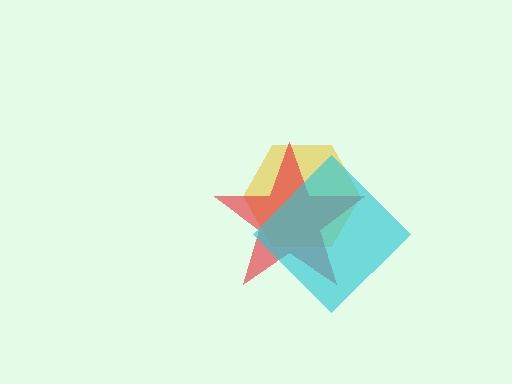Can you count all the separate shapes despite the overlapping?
Yes, there are 3 separate shapes.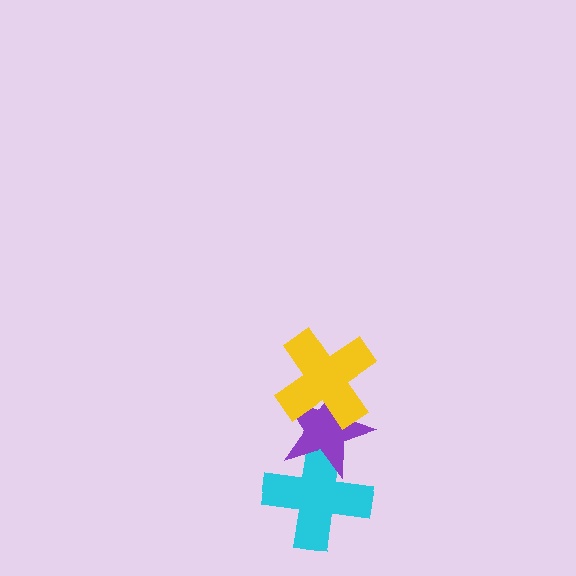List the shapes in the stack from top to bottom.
From top to bottom: the yellow cross, the purple star, the cyan cross.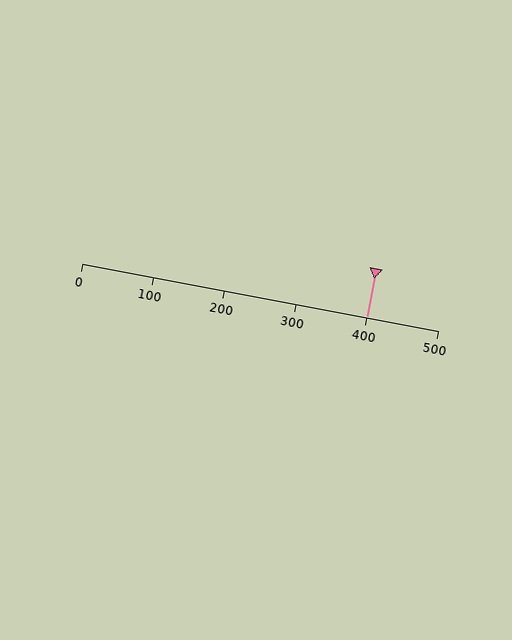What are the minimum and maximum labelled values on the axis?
The axis runs from 0 to 500.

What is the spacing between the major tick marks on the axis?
The major ticks are spaced 100 apart.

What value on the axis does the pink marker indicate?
The marker indicates approximately 400.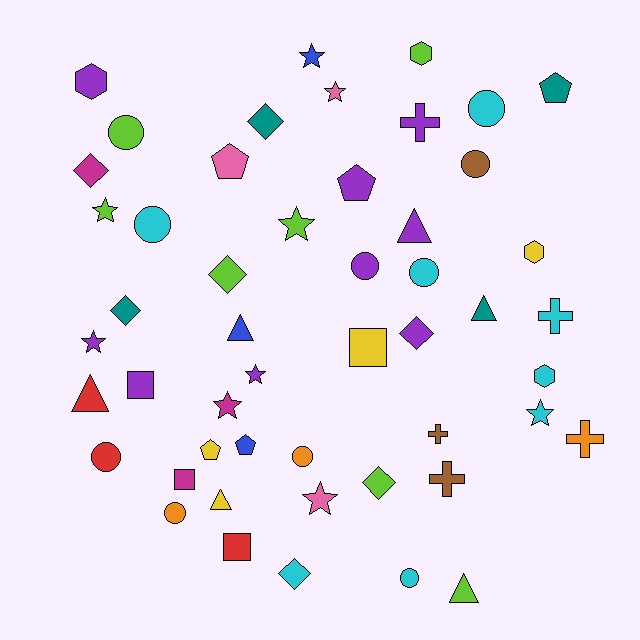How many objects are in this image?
There are 50 objects.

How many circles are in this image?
There are 10 circles.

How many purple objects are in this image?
There are 9 purple objects.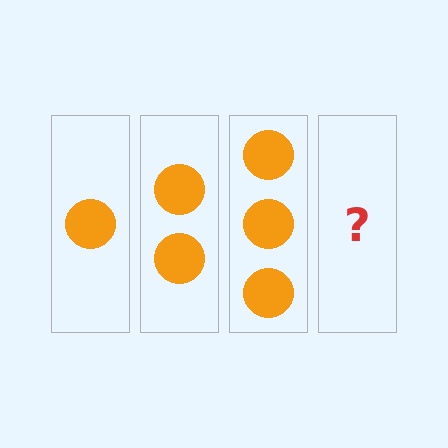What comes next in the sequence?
The next element should be 4 circles.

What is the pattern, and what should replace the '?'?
The pattern is that each step adds one more circle. The '?' should be 4 circles.